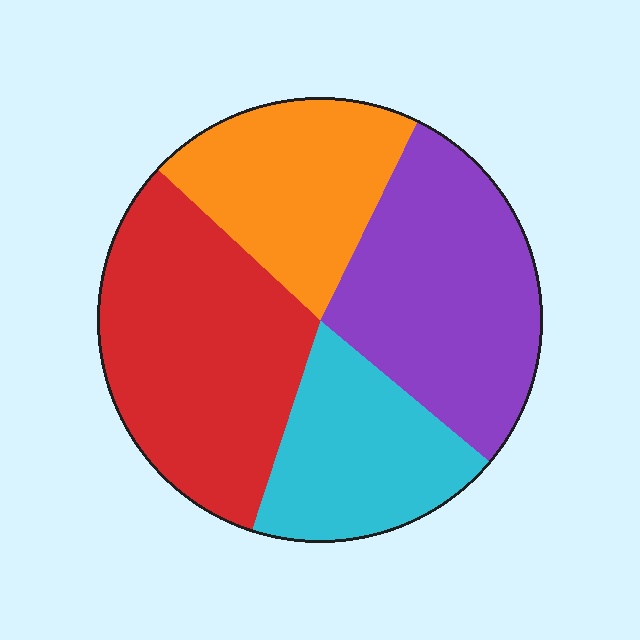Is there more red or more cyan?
Red.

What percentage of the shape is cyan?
Cyan takes up about one fifth (1/5) of the shape.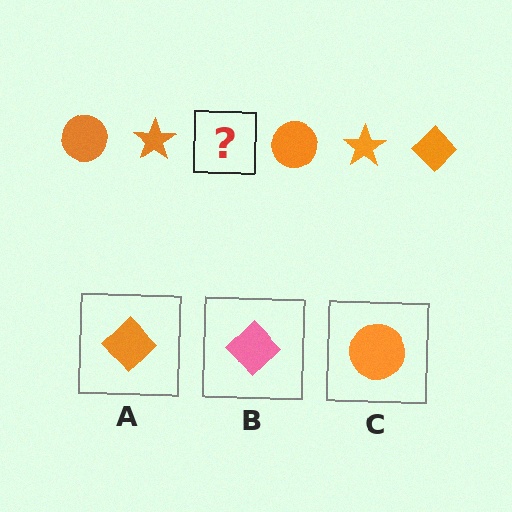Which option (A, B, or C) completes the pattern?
A.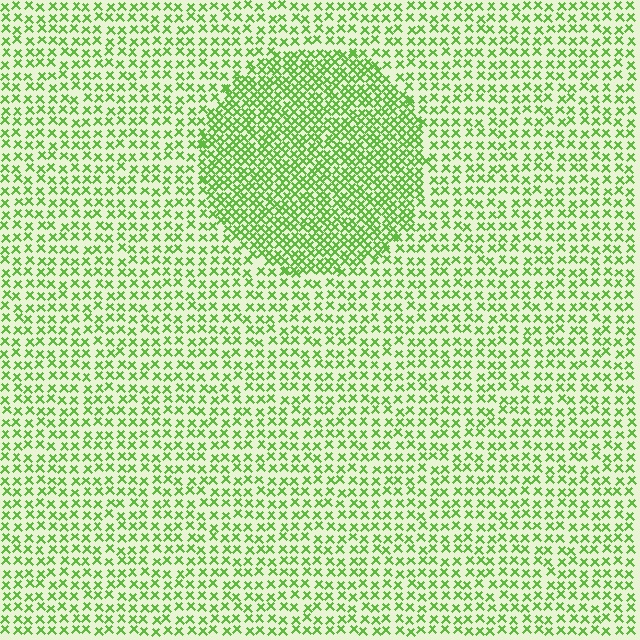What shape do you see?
I see a circle.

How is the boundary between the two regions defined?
The boundary is defined by a change in element density (approximately 1.9x ratio). All elements are the same color, size, and shape.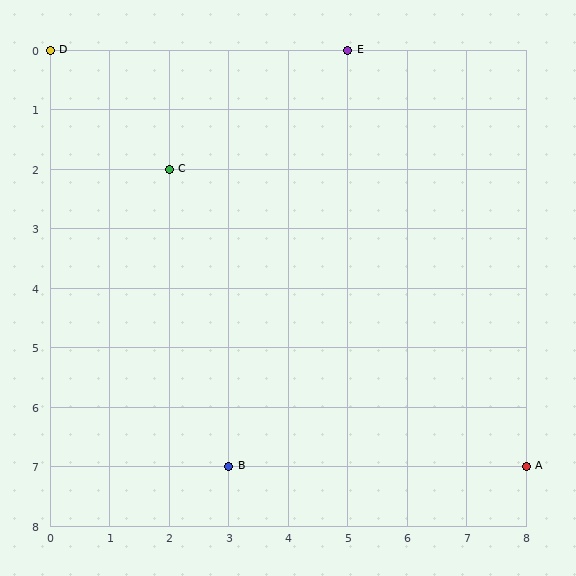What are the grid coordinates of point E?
Point E is at grid coordinates (5, 0).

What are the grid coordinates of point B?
Point B is at grid coordinates (3, 7).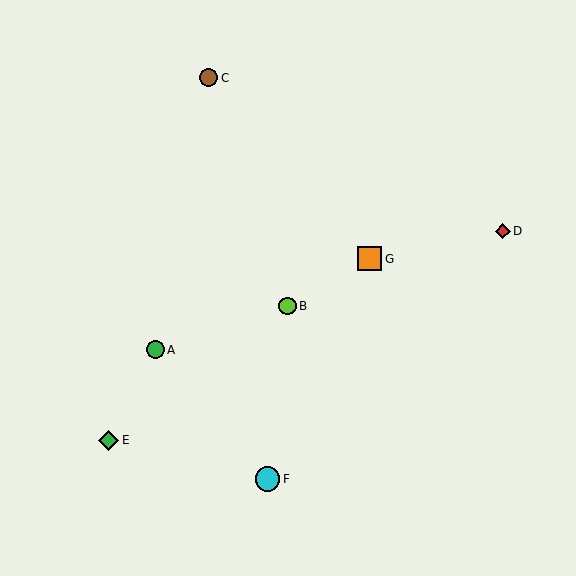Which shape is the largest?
The cyan circle (labeled F) is the largest.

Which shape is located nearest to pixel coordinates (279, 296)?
The lime circle (labeled B) at (288, 306) is nearest to that location.